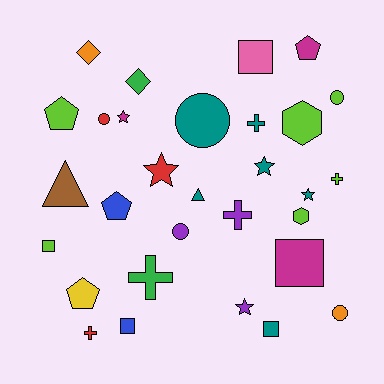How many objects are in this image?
There are 30 objects.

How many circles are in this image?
There are 5 circles.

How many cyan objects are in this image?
There are no cyan objects.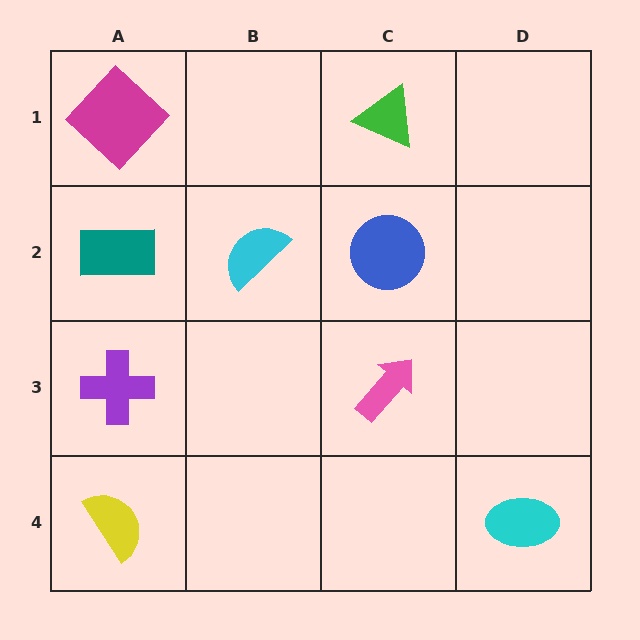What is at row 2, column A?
A teal rectangle.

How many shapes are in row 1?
2 shapes.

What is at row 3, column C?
A pink arrow.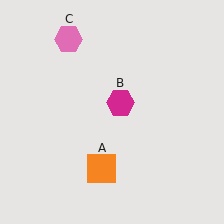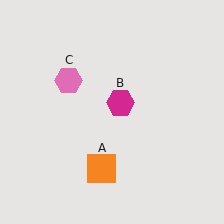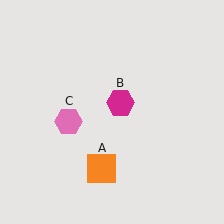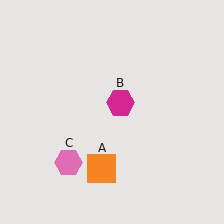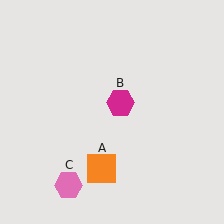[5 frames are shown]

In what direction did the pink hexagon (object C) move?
The pink hexagon (object C) moved down.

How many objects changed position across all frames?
1 object changed position: pink hexagon (object C).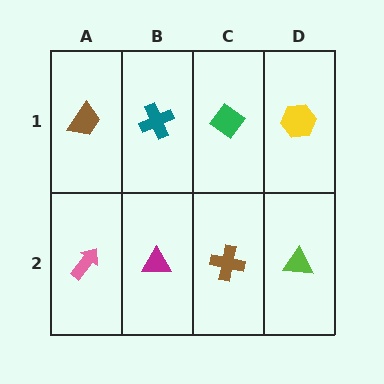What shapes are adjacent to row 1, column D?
A lime triangle (row 2, column D), a green diamond (row 1, column C).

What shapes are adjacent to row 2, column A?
A brown trapezoid (row 1, column A), a magenta triangle (row 2, column B).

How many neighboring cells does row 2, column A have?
2.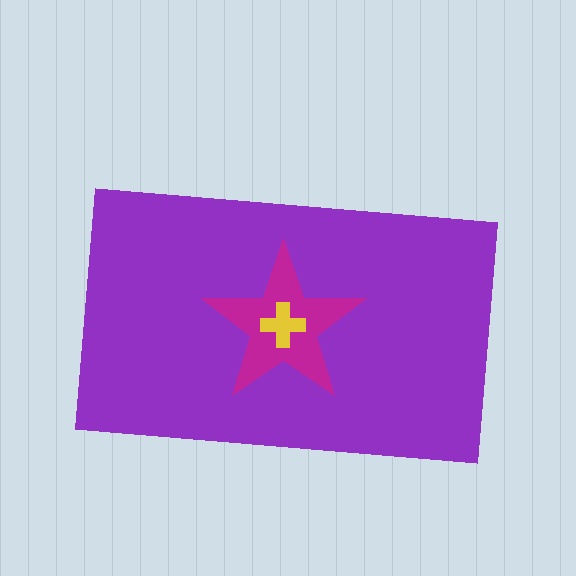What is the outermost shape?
The purple rectangle.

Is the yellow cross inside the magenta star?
Yes.